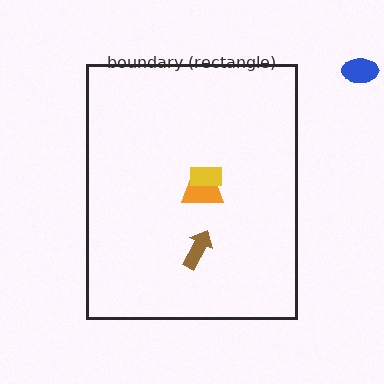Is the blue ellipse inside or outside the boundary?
Outside.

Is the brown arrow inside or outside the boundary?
Inside.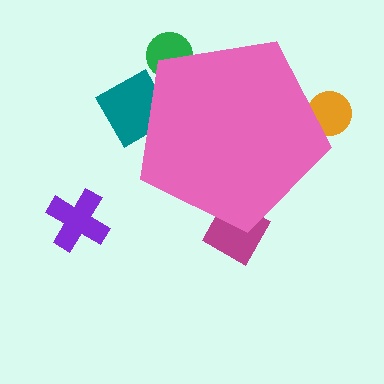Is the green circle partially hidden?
Yes, the green circle is partially hidden behind the pink pentagon.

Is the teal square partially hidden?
Yes, the teal square is partially hidden behind the pink pentagon.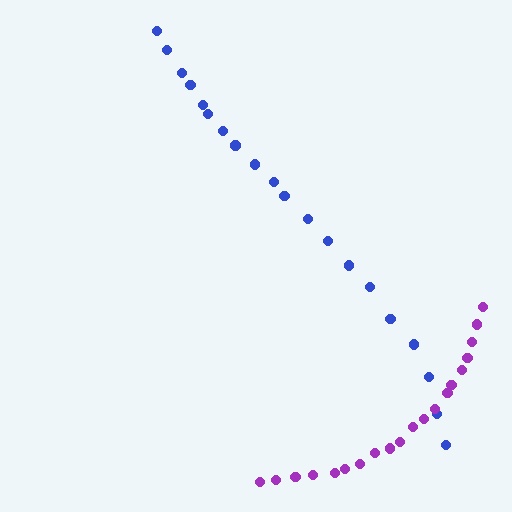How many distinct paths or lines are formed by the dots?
There are 2 distinct paths.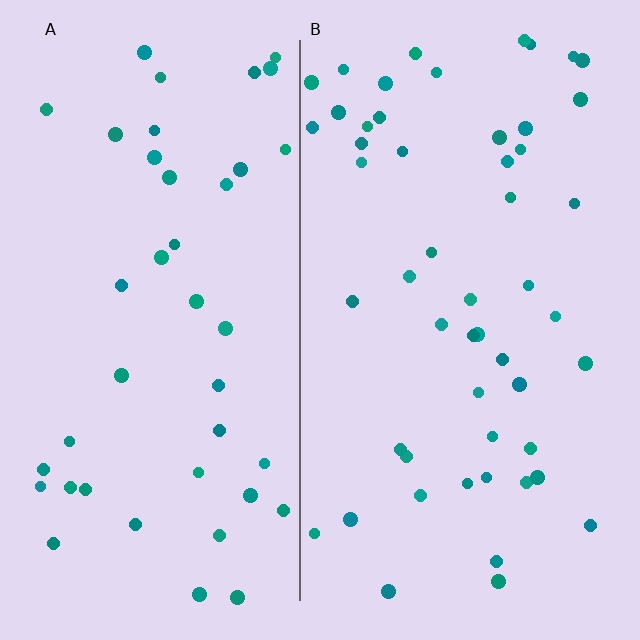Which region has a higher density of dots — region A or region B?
B (the right).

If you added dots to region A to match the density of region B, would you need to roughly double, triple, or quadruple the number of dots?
Approximately double.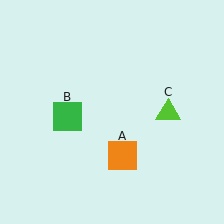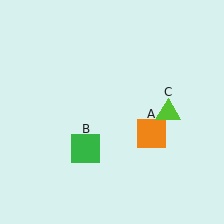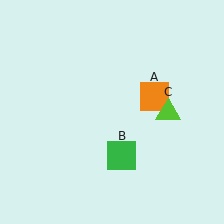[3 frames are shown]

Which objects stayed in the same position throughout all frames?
Lime triangle (object C) remained stationary.